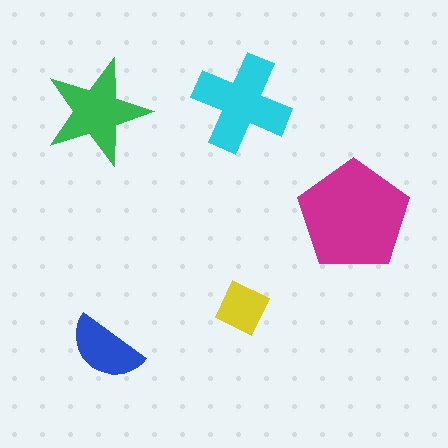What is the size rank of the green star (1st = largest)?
3rd.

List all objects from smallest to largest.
The yellow diamond, the blue semicircle, the green star, the cyan cross, the magenta pentagon.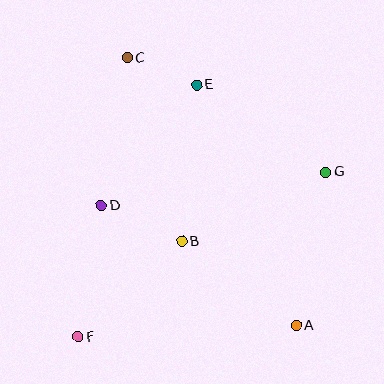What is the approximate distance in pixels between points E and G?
The distance between E and G is approximately 156 pixels.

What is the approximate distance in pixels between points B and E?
The distance between B and E is approximately 158 pixels.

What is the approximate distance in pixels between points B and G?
The distance between B and G is approximately 160 pixels.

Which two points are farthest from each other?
Points A and C are farthest from each other.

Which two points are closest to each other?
Points C and E are closest to each other.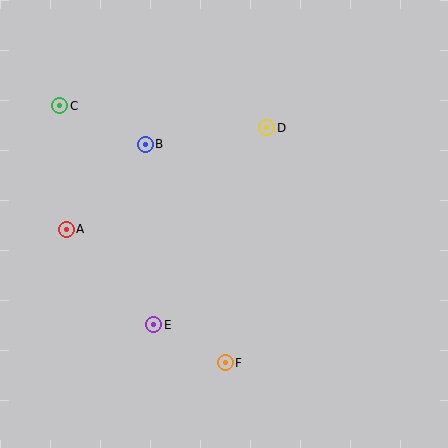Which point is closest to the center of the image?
Point D at (267, 128) is closest to the center.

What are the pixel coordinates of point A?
Point A is at (66, 229).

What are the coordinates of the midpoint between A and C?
The midpoint between A and C is at (63, 167).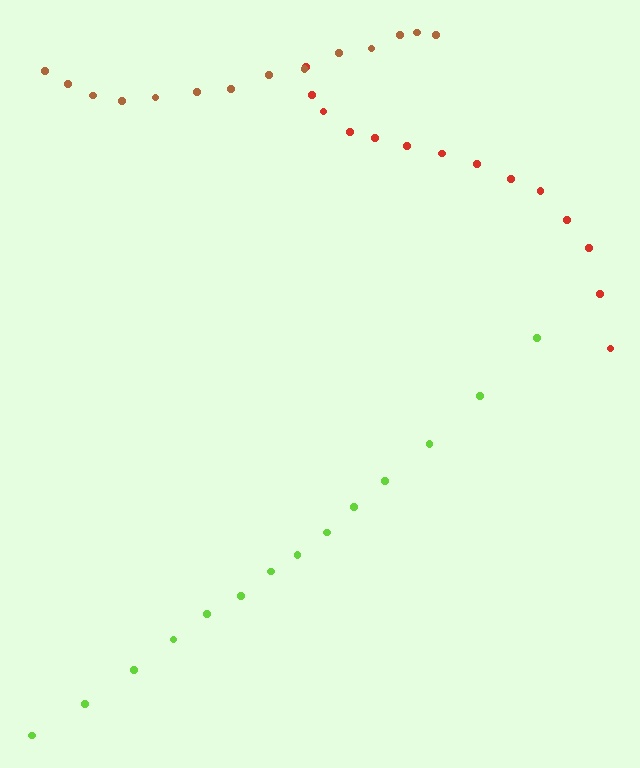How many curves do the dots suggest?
There are 3 distinct paths.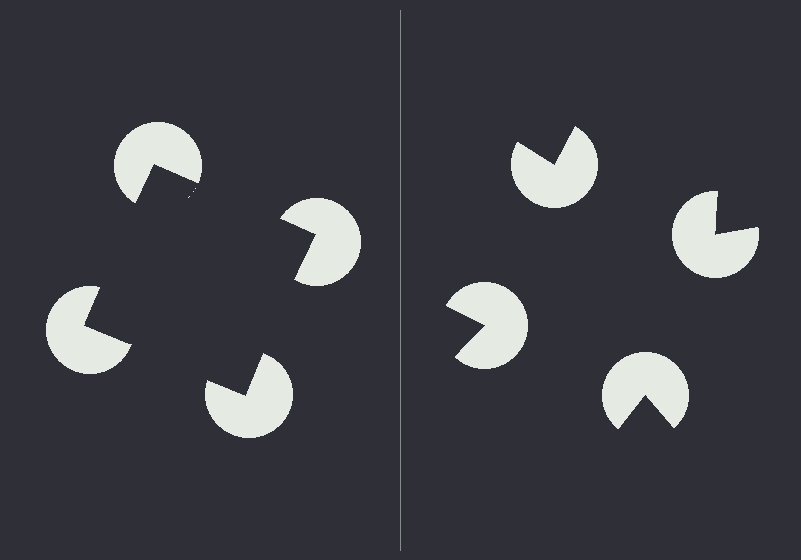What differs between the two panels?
The pac-man discs are positioned identically on both sides; only the wedge orientations differ. On the left they align to a square; on the right they are misaligned.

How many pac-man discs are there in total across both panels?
8 — 4 on each side.